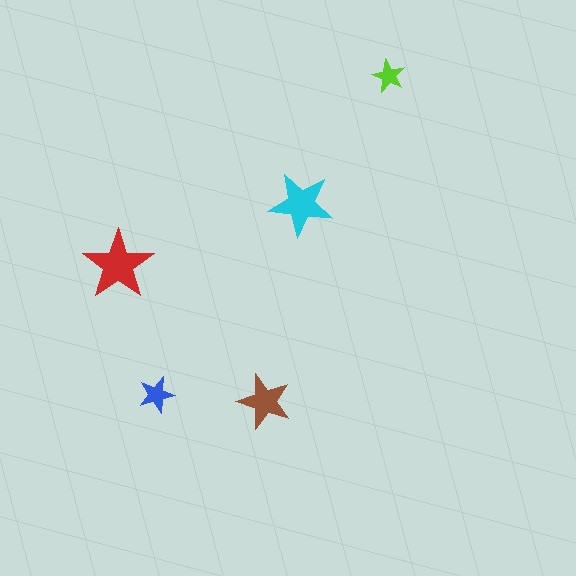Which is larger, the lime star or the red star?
The red one.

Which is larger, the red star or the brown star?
The red one.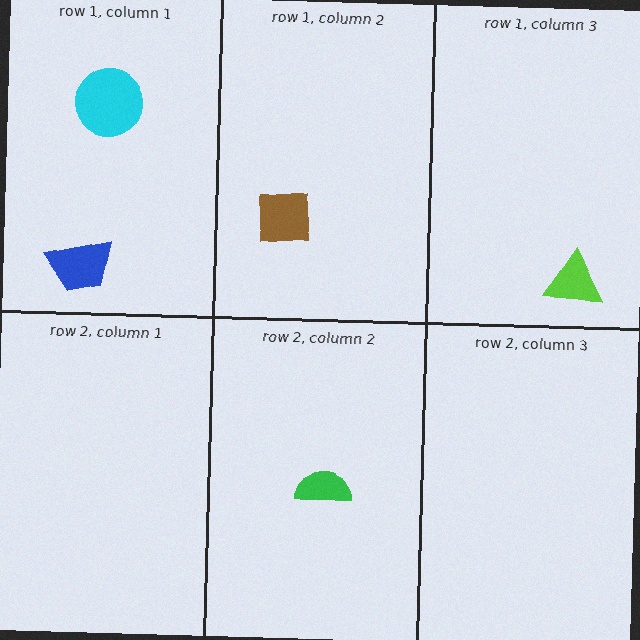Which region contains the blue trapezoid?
The row 1, column 1 region.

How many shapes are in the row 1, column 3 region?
1.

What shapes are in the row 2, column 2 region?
The green semicircle.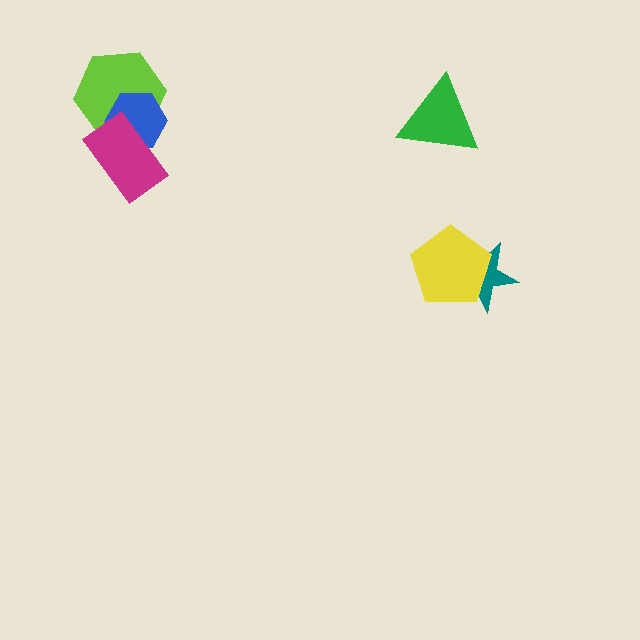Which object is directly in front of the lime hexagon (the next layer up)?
The blue hexagon is directly in front of the lime hexagon.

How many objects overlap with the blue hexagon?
2 objects overlap with the blue hexagon.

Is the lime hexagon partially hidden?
Yes, it is partially covered by another shape.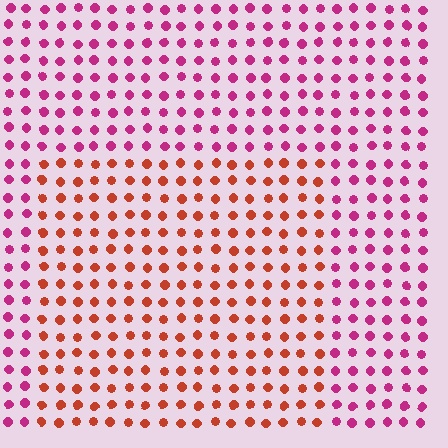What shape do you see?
I see a rectangle.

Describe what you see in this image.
The image is filled with small magenta elements in a uniform arrangement. A rectangle-shaped region is visible where the elements are tinted to a slightly different hue, forming a subtle color boundary.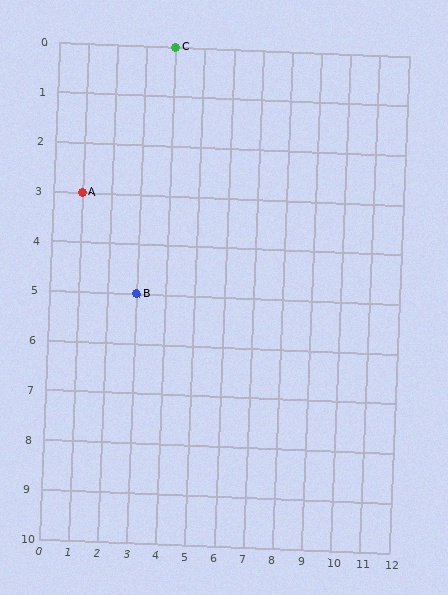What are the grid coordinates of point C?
Point C is at grid coordinates (4, 0).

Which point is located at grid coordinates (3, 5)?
Point B is at (3, 5).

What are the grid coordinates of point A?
Point A is at grid coordinates (1, 3).